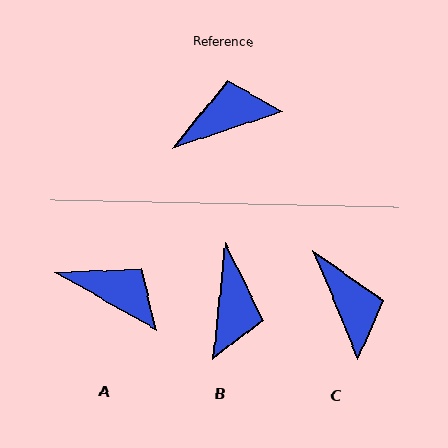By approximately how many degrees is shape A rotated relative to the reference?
Approximately 48 degrees clockwise.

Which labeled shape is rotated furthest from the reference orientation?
B, about 115 degrees away.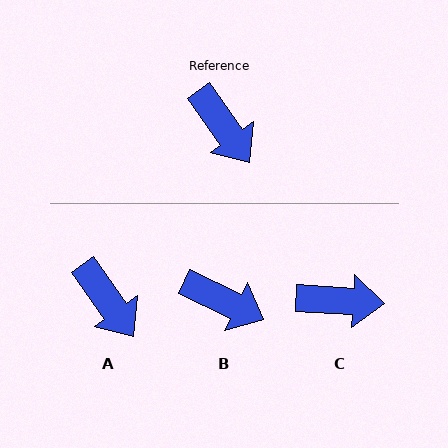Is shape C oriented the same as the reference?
No, it is off by about 51 degrees.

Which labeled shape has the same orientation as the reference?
A.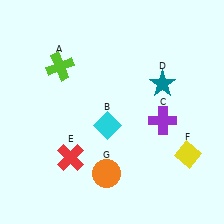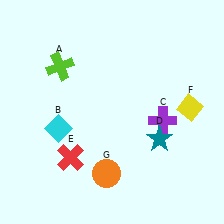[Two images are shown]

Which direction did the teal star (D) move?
The teal star (D) moved down.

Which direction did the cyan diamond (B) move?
The cyan diamond (B) moved left.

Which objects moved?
The objects that moved are: the cyan diamond (B), the teal star (D), the yellow diamond (F).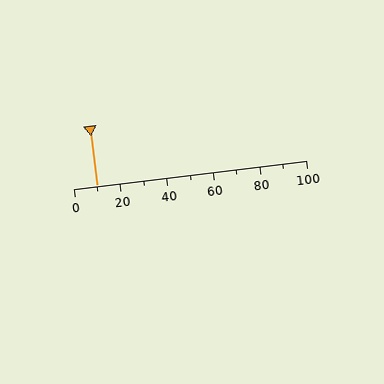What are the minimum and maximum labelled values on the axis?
The axis runs from 0 to 100.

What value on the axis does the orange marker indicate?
The marker indicates approximately 10.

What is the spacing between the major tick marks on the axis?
The major ticks are spaced 20 apart.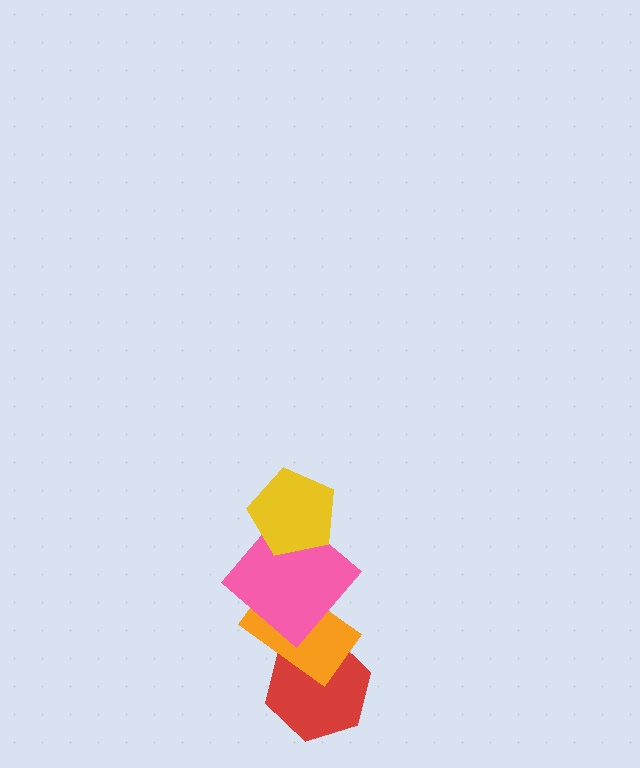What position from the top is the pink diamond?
The pink diamond is 2nd from the top.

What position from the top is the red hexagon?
The red hexagon is 4th from the top.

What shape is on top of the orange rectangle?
The pink diamond is on top of the orange rectangle.